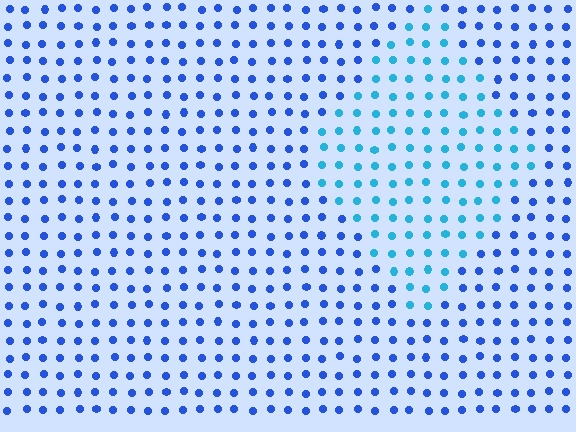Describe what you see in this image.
The image is filled with small blue elements in a uniform arrangement. A diamond-shaped region is visible where the elements are tinted to a slightly different hue, forming a subtle color boundary.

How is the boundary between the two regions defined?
The boundary is defined purely by a slight shift in hue (about 32 degrees). Spacing, size, and orientation are identical on both sides.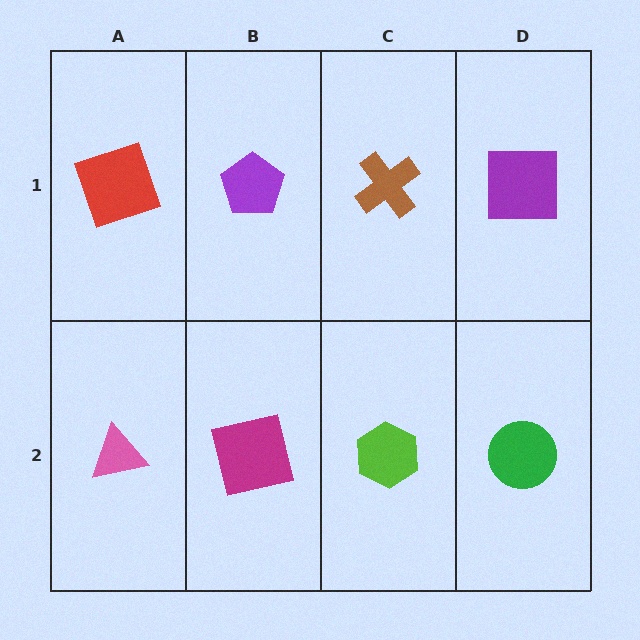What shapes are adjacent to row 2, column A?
A red square (row 1, column A), a magenta square (row 2, column B).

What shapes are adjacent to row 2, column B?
A purple pentagon (row 1, column B), a pink triangle (row 2, column A), a lime hexagon (row 2, column C).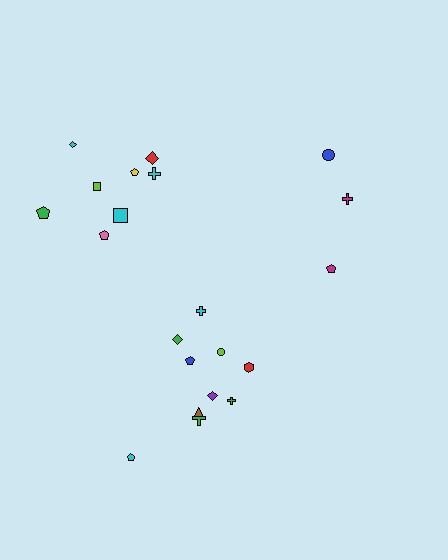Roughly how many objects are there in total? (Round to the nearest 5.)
Roughly 20 objects in total.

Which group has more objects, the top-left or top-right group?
The top-left group.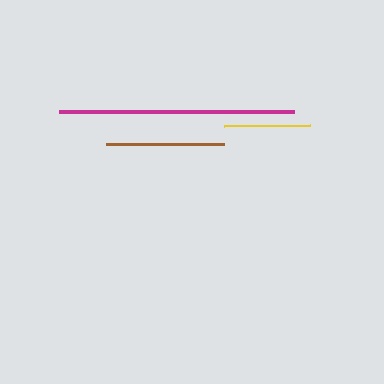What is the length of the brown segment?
The brown segment is approximately 118 pixels long.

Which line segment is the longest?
The magenta line is the longest at approximately 235 pixels.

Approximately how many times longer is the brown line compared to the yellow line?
The brown line is approximately 1.4 times the length of the yellow line.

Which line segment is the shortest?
The yellow line is the shortest at approximately 86 pixels.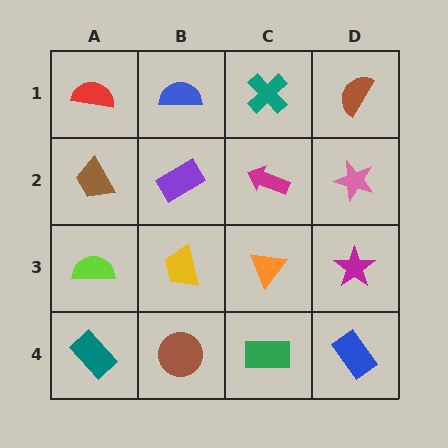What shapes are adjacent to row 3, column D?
A pink star (row 2, column D), a blue rectangle (row 4, column D), an orange triangle (row 3, column C).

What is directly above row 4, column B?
A yellow trapezoid.